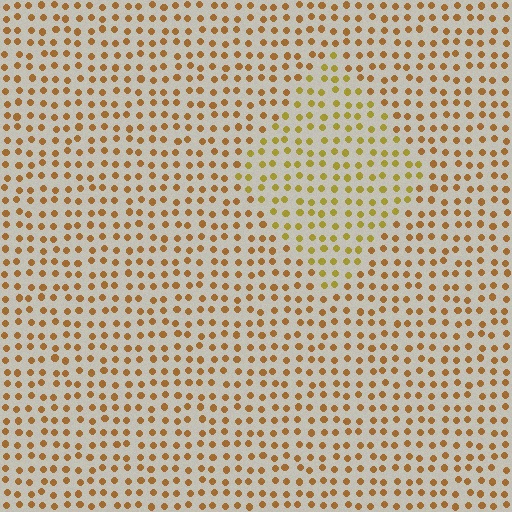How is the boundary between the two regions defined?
The boundary is defined purely by a slight shift in hue (about 25 degrees). Spacing, size, and orientation are identical on both sides.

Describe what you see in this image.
The image is filled with small brown elements in a uniform arrangement. A diamond-shaped region is visible where the elements are tinted to a slightly different hue, forming a subtle color boundary.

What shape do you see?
I see a diamond.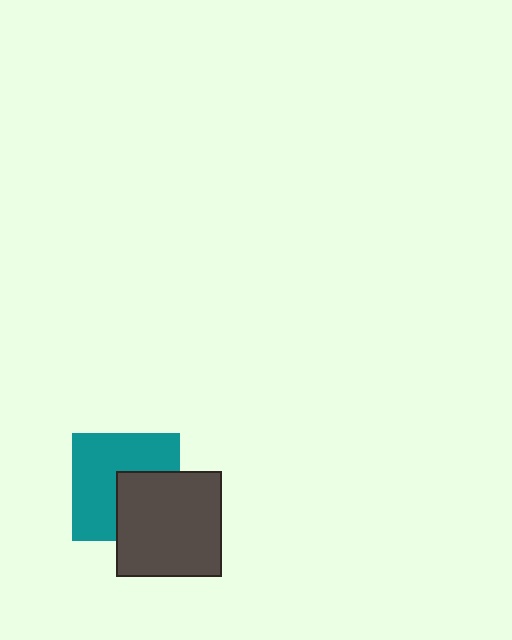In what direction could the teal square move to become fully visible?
The teal square could move toward the upper-left. That would shift it out from behind the dark gray square entirely.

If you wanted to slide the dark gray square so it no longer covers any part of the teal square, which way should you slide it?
Slide it toward the lower-right — that is the most direct way to separate the two shapes.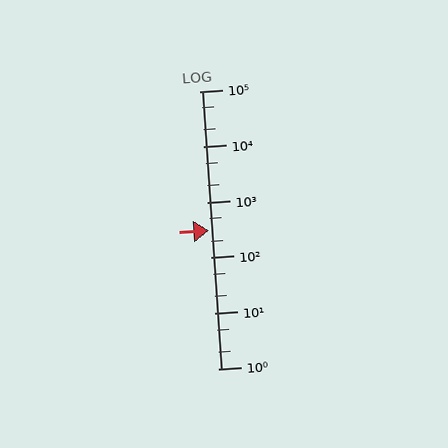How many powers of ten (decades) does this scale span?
The scale spans 5 decades, from 1 to 100000.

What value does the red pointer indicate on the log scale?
The pointer indicates approximately 310.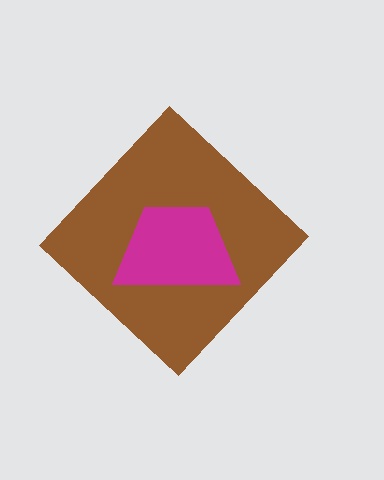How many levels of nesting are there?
2.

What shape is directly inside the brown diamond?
The magenta trapezoid.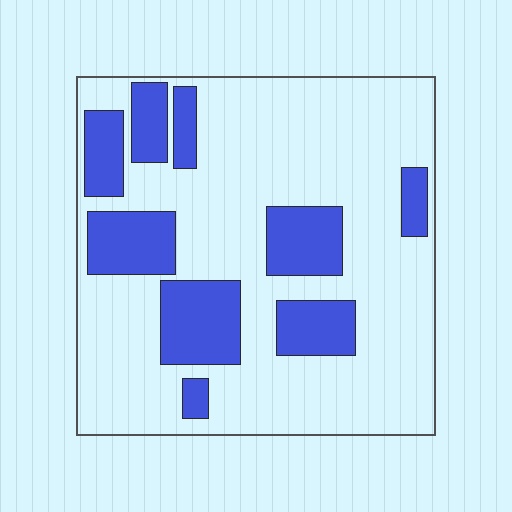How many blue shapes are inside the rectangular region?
9.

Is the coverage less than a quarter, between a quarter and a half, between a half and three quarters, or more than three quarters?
Between a quarter and a half.